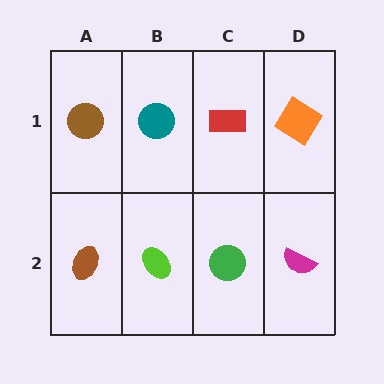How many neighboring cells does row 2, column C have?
3.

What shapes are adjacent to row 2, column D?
An orange diamond (row 1, column D), a green circle (row 2, column C).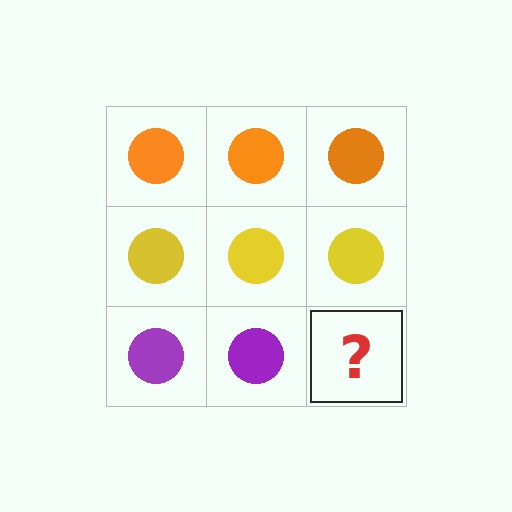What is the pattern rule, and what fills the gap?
The rule is that each row has a consistent color. The gap should be filled with a purple circle.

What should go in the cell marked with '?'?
The missing cell should contain a purple circle.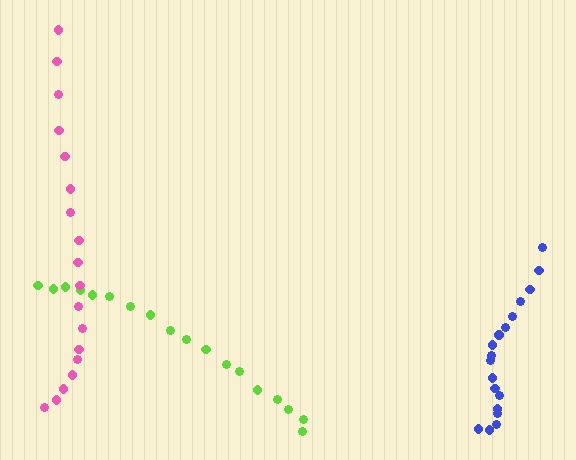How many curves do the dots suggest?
There are 3 distinct paths.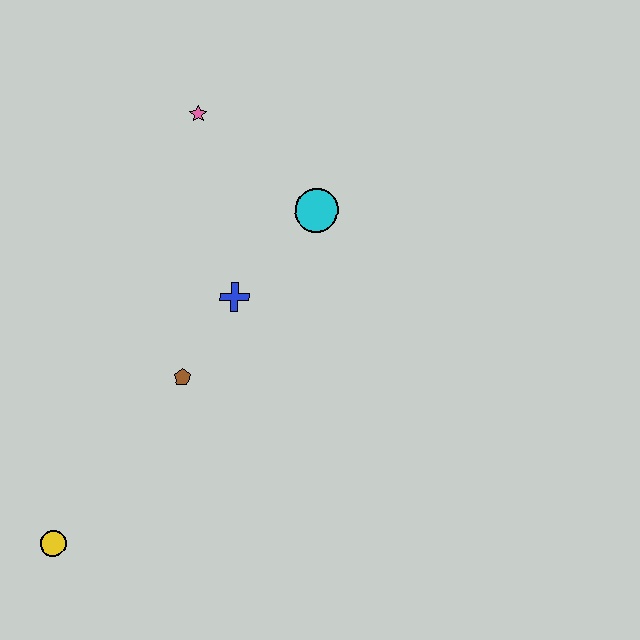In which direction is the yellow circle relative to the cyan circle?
The yellow circle is below the cyan circle.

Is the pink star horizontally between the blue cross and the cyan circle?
No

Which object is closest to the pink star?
The cyan circle is closest to the pink star.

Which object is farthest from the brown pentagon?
The pink star is farthest from the brown pentagon.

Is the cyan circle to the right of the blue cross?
Yes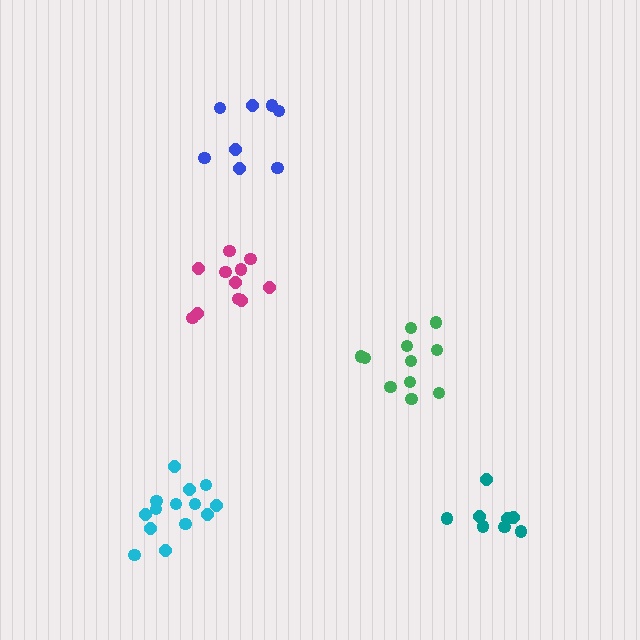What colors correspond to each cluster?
The clusters are colored: magenta, blue, green, teal, cyan.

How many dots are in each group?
Group 1: 11 dots, Group 2: 8 dots, Group 3: 11 dots, Group 4: 8 dots, Group 5: 14 dots (52 total).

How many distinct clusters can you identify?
There are 5 distinct clusters.